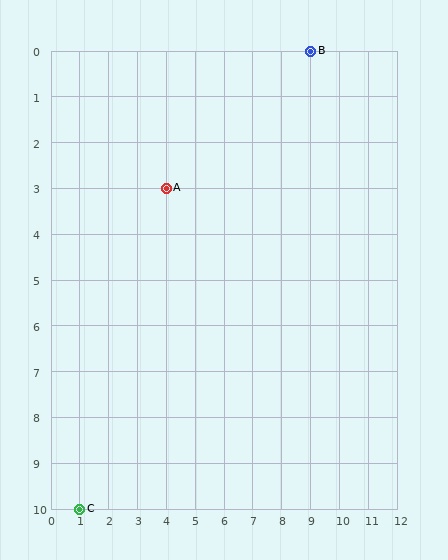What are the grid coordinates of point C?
Point C is at grid coordinates (1, 10).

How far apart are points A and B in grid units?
Points A and B are 5 columns and 3 rows apart (about 5.8 grid units diagonally).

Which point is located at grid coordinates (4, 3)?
Point A is at (4, 3).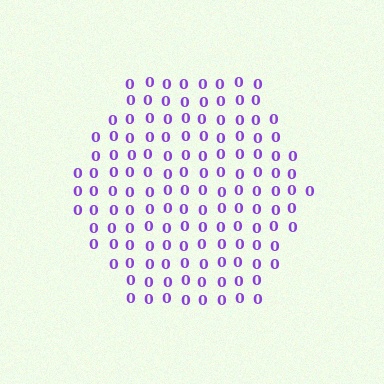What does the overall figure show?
The overall figure shows a hexagon.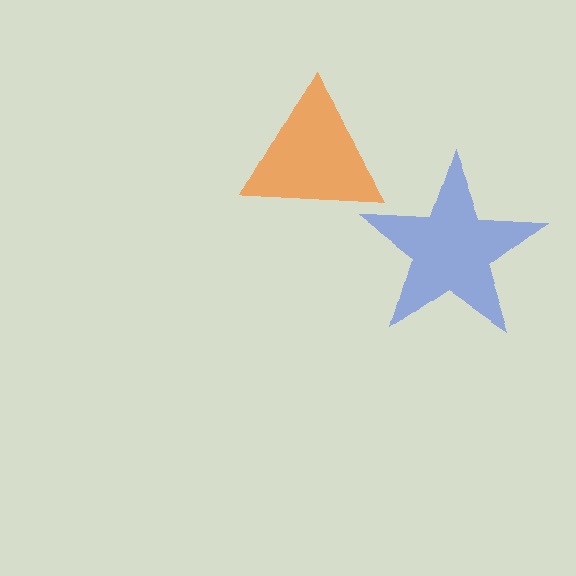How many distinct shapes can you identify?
There are 2 distinct shapes: a blue star, an orange triangle.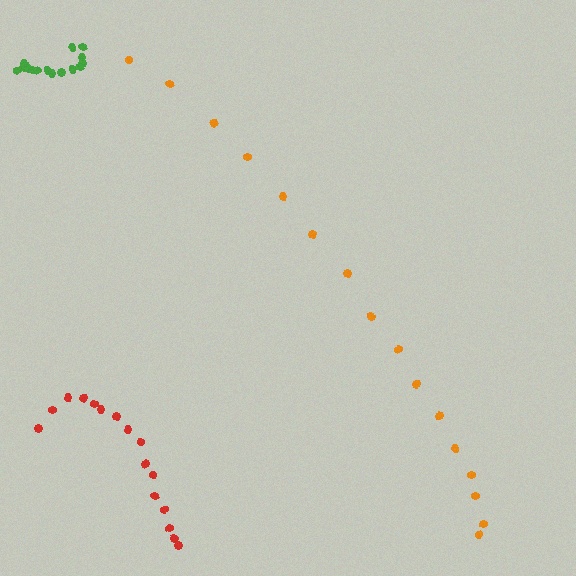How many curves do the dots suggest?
There are 3 distinct paths.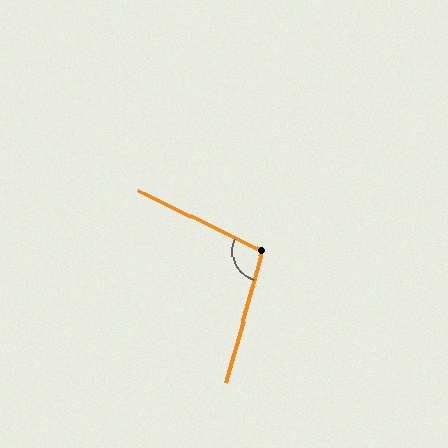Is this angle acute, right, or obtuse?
It is obtuse.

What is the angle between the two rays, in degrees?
Approximately 101 degrees.